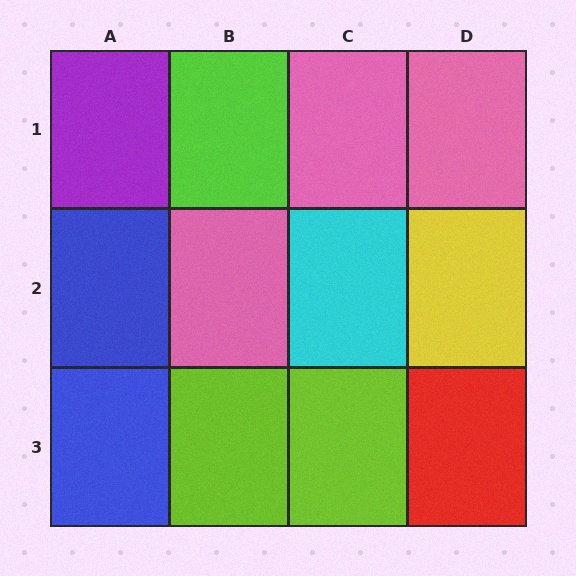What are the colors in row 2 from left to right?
Blue, pink, cyan, yellow.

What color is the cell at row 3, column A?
Blue.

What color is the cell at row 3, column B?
Lime.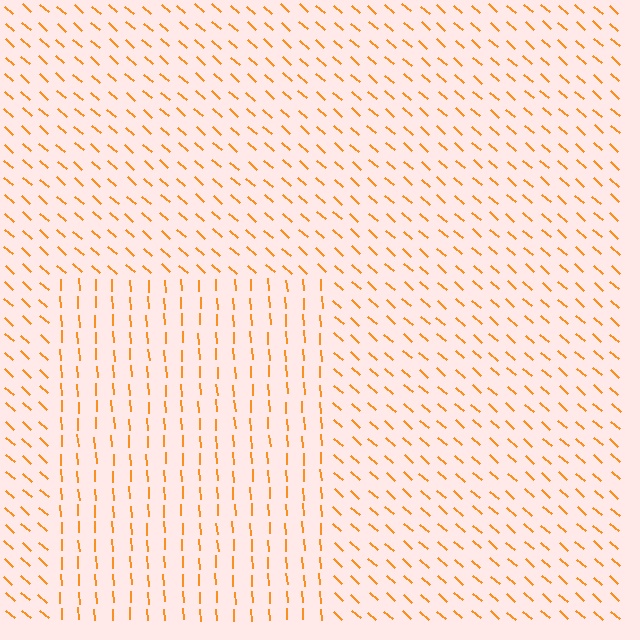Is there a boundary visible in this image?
Yes, there is a texture boundary formed by a change in line orientation.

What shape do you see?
I see a rectangle.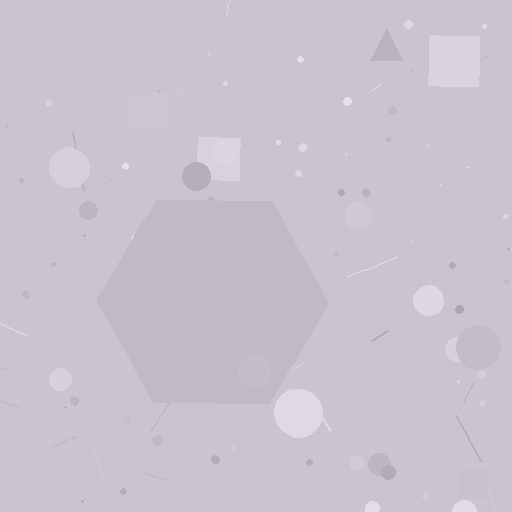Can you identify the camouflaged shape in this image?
The camouflaged shape is a hexagon.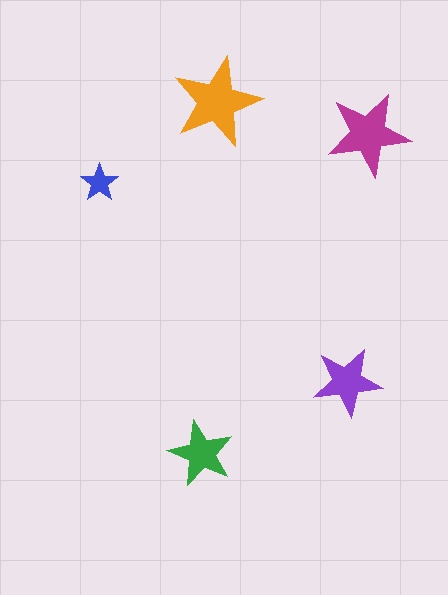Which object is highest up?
The orange star is topmost.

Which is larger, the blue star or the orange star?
The orange one.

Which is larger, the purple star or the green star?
The purple one.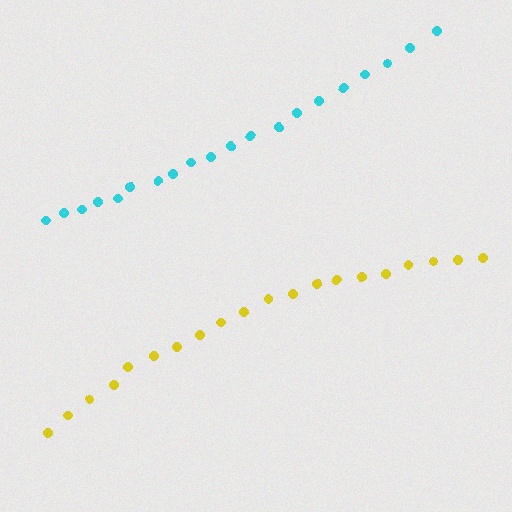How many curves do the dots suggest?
There are 2 distinct paths.